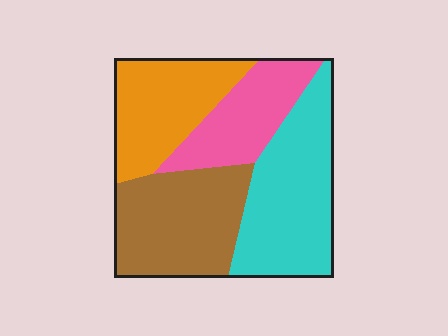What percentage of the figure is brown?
Brown takes up about one quarter (1/4) of the figure.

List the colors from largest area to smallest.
From largest to smallest: cyan, brown, orange, pink.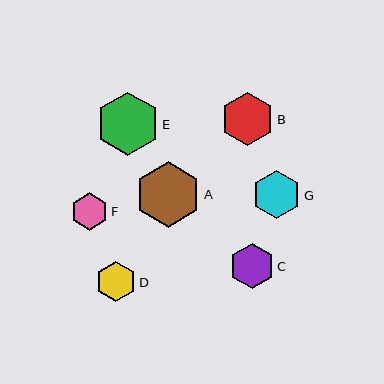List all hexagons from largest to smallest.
From largest to smallest: A, E, B, G, C, D, F.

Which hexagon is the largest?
Hexagon A is the largest with a size of approximately 66 pixels.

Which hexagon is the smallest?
Hexagon F is the smallest with a size of approximately 38 pixels.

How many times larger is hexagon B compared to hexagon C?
Hexagon B is approximately 1.2 times the size of hexagon C.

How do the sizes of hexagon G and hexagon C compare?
Hexagon G and hexagon C are approximately the same size.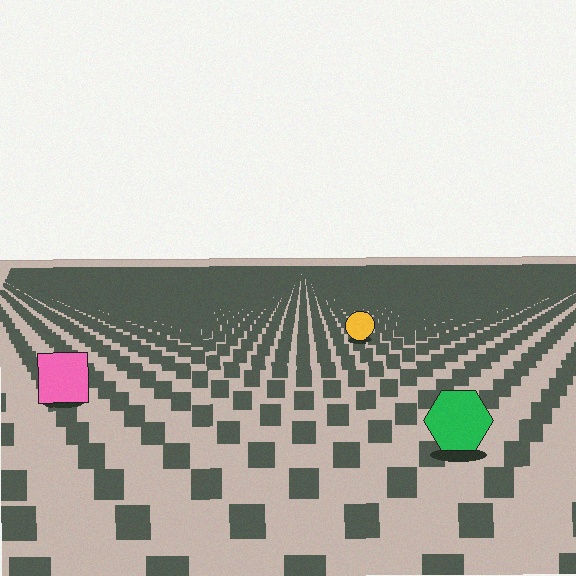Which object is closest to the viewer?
The green hexagon is closest. The texture marks near it are larger and more spread out.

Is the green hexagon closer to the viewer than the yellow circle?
Yes. The green hexagon is closer — you can tell from the texture gradient: the ground texture is coarser near it.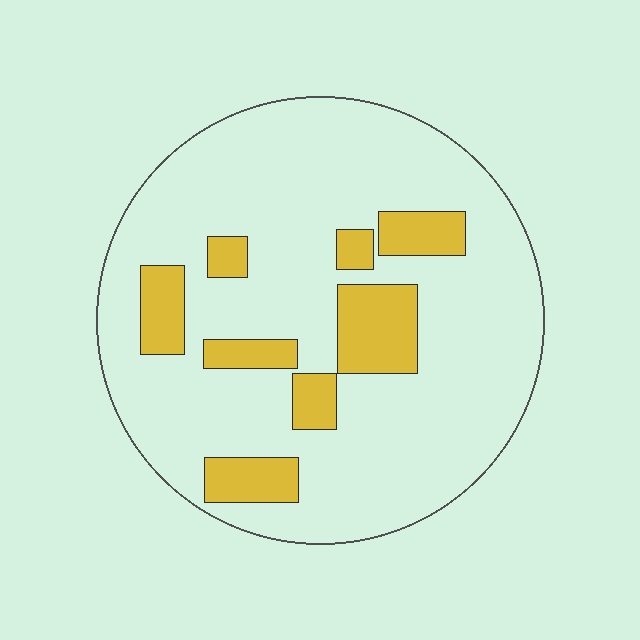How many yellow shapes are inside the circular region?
8.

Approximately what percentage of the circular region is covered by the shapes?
Approximately 20%.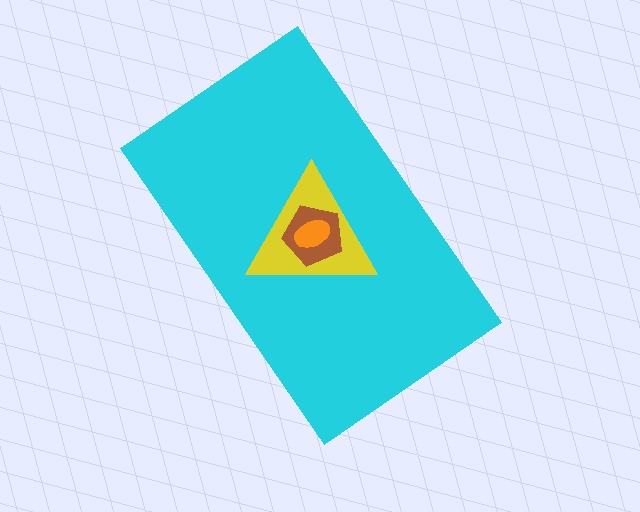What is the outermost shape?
The cyan rectangle.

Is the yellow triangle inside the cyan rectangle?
Yes.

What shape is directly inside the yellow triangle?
The brown pentagon.